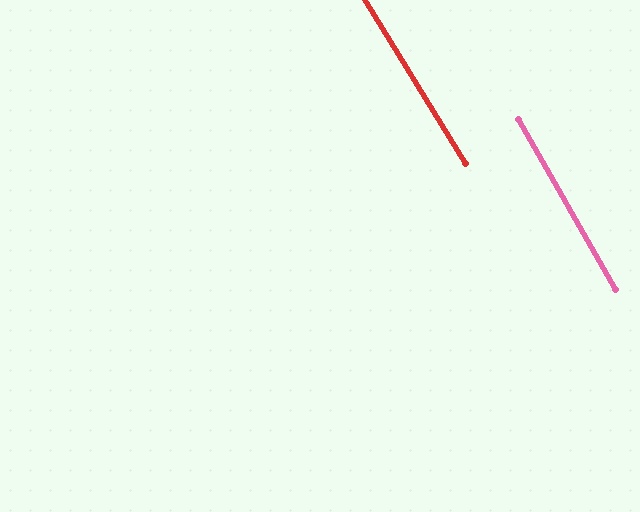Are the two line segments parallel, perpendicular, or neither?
Parallel — their directions differ by only 1.7°.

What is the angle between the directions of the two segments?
Approximately 2 degrees.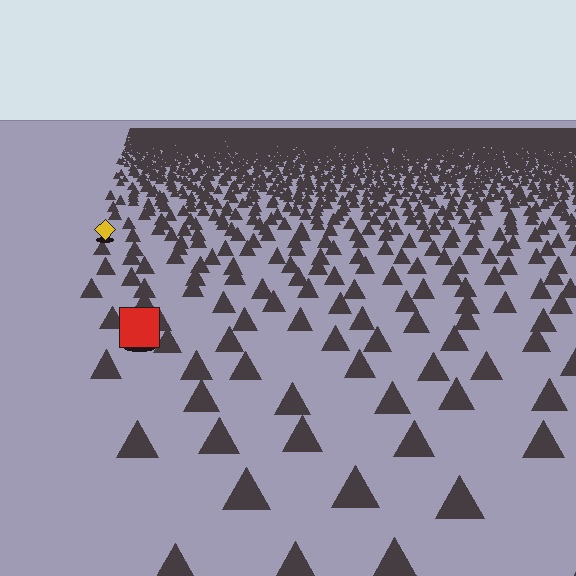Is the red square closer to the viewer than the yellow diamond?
Yes. The red square is closer — you can tell from the texture gradient: the ground texture is coarser near it.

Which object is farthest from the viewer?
The yellow diamond is farthest from the viewer. It appears smaller and the ground texture around it is denser.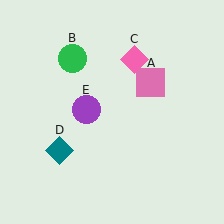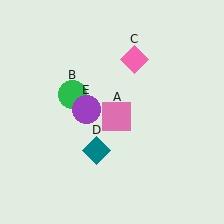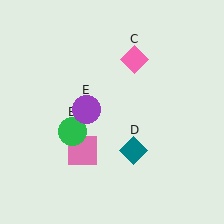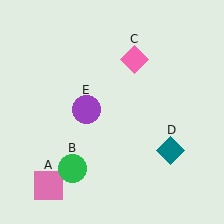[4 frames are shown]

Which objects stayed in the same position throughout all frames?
Pink diamond (object C) and purple circle (object E) remained stationary.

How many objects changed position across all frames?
3 objects changed position: pink square (object A), green circle (object B), teal diamond (object D).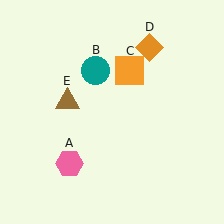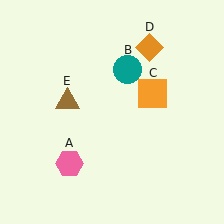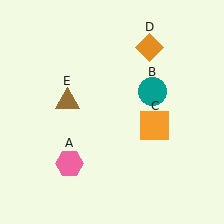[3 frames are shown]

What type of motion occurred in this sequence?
The teal circle (object B), orange square (object C) rotated clockwise around the center of the scene.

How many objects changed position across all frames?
2 objects changed position: teal circle (object B), orange square (object C).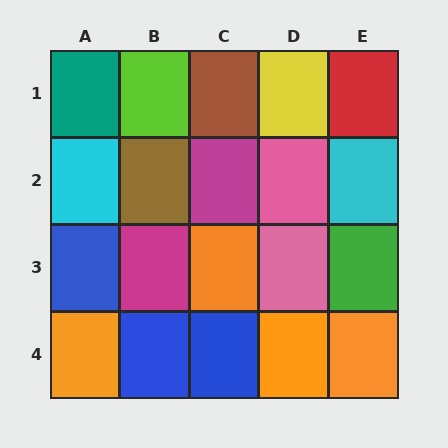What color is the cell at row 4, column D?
Orange.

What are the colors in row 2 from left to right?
Cyan, brown, magenta, pink, cyan.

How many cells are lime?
1 cell is lime.